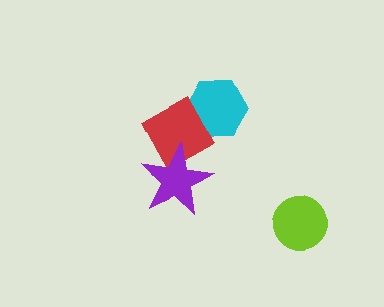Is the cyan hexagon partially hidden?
Yes, it is partially covered by another shape.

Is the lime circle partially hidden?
No, no other shape covers it.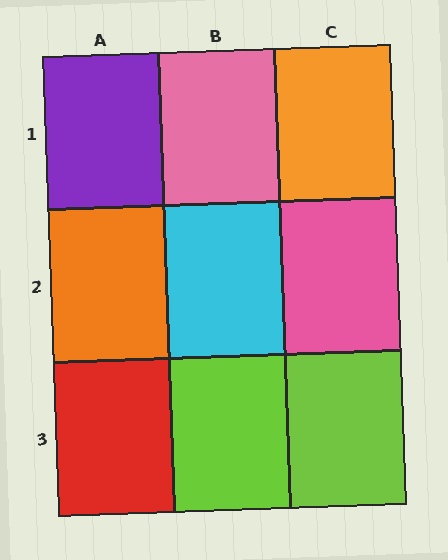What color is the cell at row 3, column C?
Lime.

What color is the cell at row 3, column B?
Lime.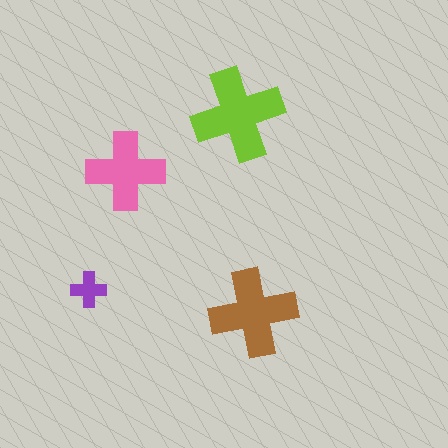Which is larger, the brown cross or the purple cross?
The brown one.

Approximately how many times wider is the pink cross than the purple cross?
About 2 times wider.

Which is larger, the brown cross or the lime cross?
The lime one.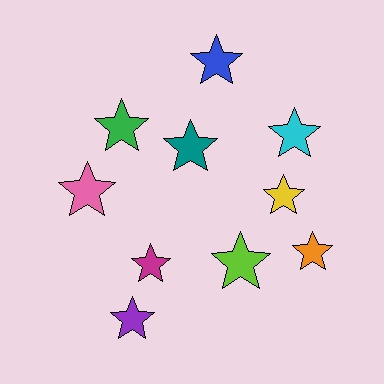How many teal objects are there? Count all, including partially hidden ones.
There is 1 teal object.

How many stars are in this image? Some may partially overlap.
There are 10 stars.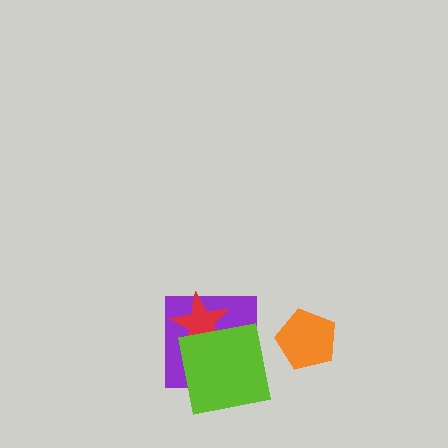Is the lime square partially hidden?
No, no other shape covers it.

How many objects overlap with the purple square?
2 objects overlap with the purple square.